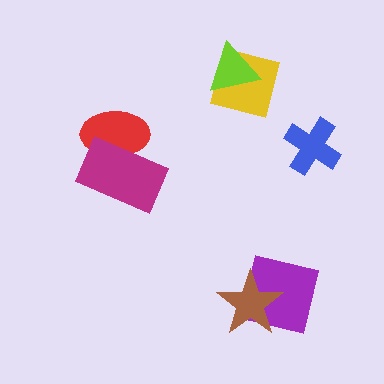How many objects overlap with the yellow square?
1 object overlaps with the yellow square.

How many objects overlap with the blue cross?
0 objects overlap with the blue cross.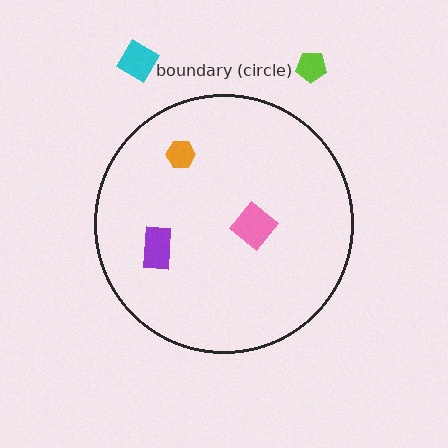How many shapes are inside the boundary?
3 inside, 2 outside.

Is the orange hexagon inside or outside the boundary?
Inside.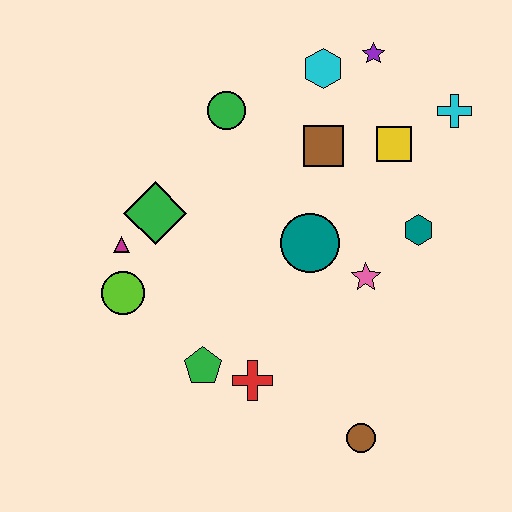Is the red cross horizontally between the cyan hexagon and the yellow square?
No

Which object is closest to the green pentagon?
The red cross is closest to the green pentagon.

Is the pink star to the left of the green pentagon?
No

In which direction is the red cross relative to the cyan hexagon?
The red cross is below the cyan hexagon.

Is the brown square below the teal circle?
No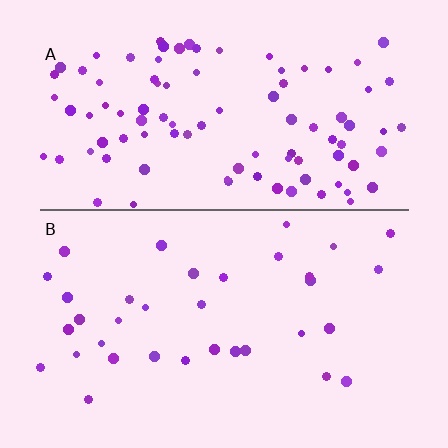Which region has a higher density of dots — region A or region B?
A (the top).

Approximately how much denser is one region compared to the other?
Approximately 2.7× — region A over region B.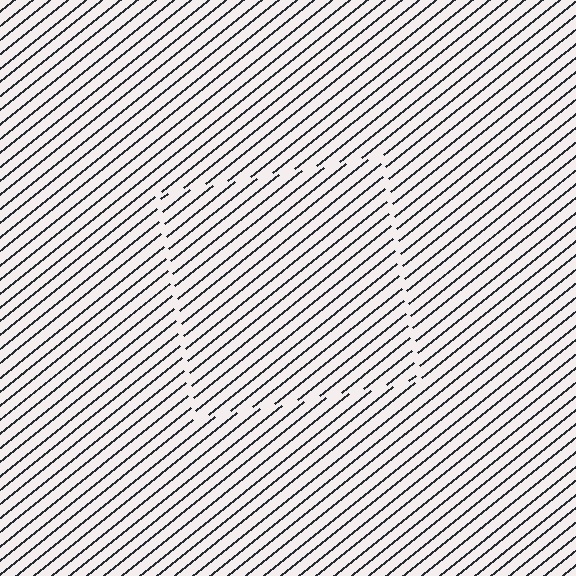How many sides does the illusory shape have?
4 sides — the line-ends trace a square.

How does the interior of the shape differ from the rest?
The interior of the shape contains the same grating, shifted by half a period — the contour is defined by the phase discontinuity where line-ends from the inner and outer gratings abut.